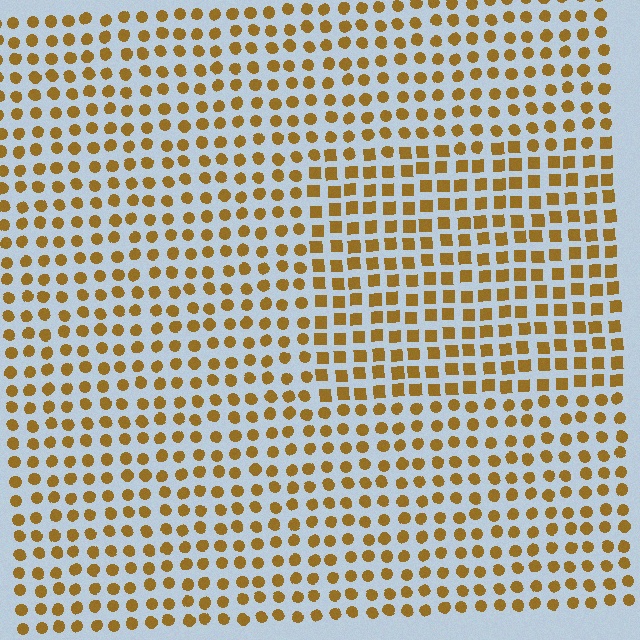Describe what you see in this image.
The image is filled with small brown elements arranged in a uniform grid. A rectangle-shaped region contains squares, while the surrounding area contains circles. The boundary is defined purely by the change in element shape.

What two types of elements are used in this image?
The image uses squares inside the rectangle region and circles outside it.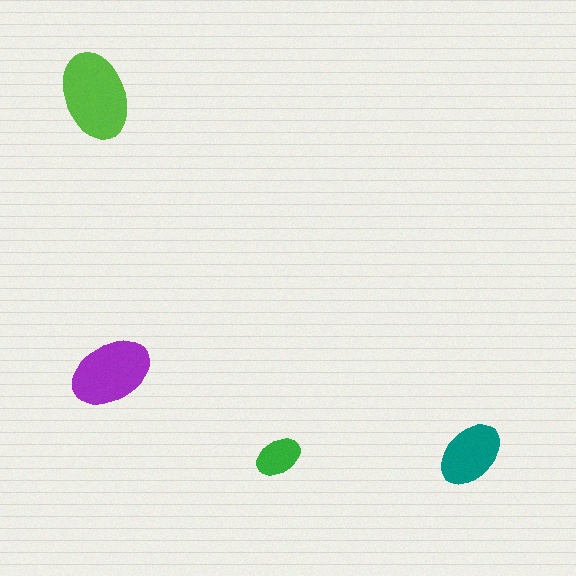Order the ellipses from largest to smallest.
the lime one, the purple one, the teal one, the green one.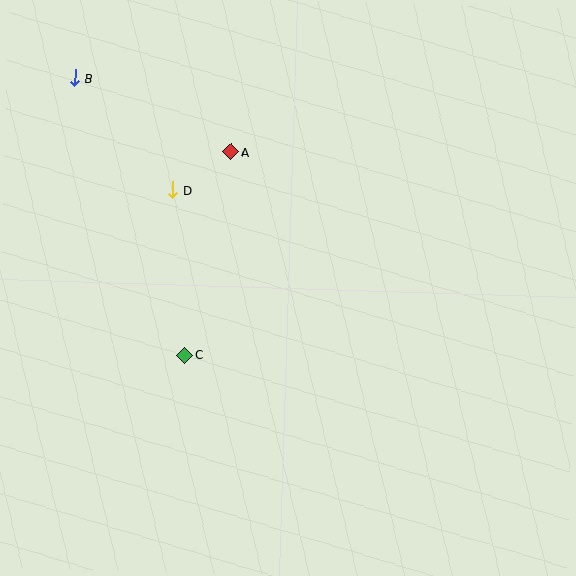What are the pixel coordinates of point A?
Point A is at (231, 152).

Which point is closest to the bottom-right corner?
Point C is closest to the bottom-right corner.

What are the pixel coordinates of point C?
Point C is at (185, 355).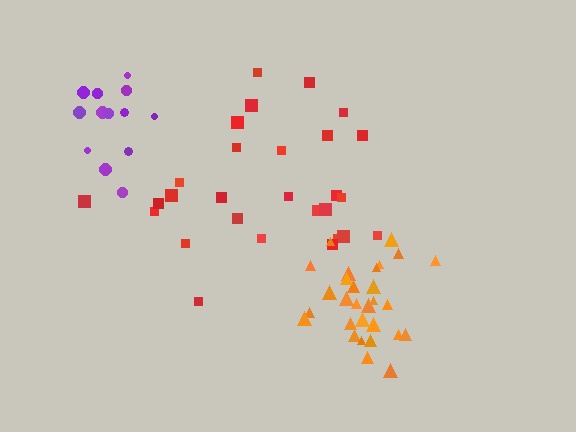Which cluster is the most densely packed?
Orange.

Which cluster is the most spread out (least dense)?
Red.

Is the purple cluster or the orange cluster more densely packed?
Orange.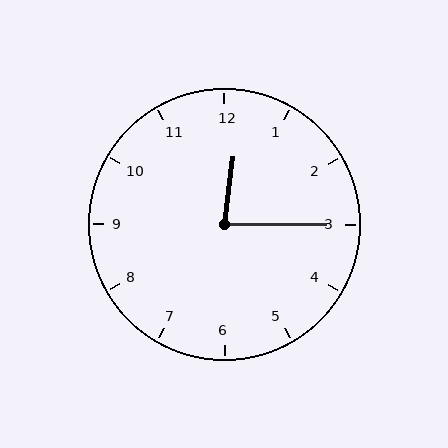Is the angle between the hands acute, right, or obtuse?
It is acute.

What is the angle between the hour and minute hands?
Approximately 82 degrees.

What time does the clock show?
12:15.